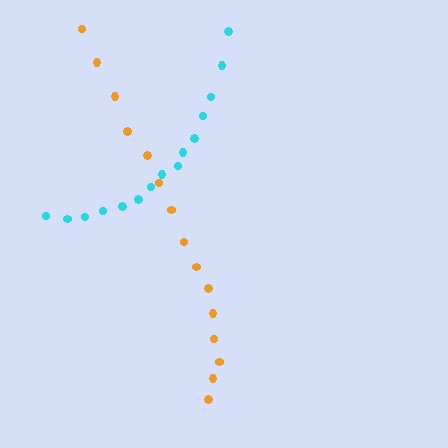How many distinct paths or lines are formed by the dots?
There are 2 distinct paths.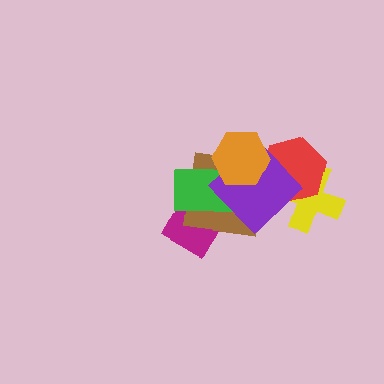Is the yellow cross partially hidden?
Yes, it is partially covered by another shape.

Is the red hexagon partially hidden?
Yes, it is partially covered by another shape.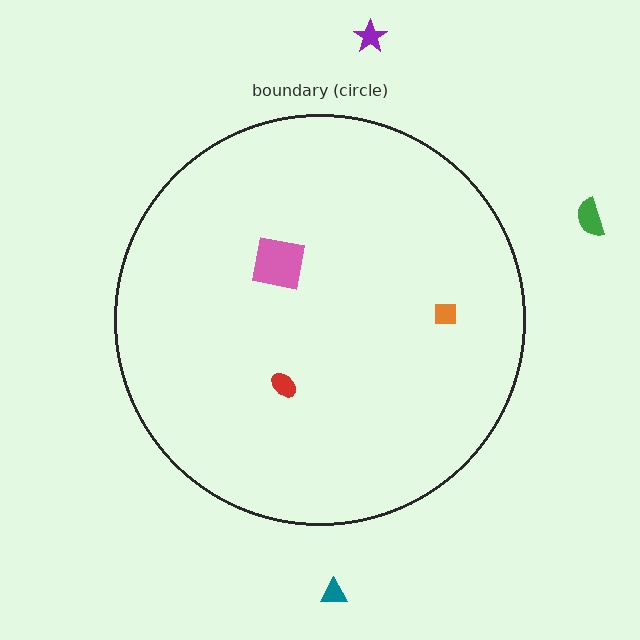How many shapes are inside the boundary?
3 inside, 3 outside.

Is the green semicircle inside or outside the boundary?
Outside.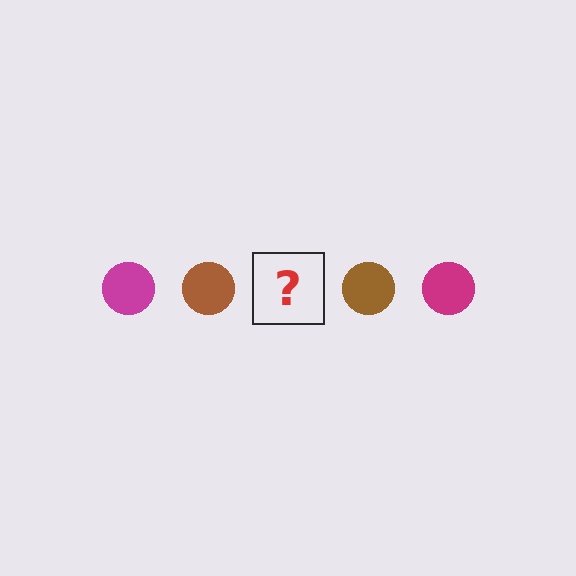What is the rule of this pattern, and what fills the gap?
The rule is that the pattern cycles through magenta, brown circles. The gap should be filled with a magenta circle.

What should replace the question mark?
The question mark should be replaced with a magenta circle.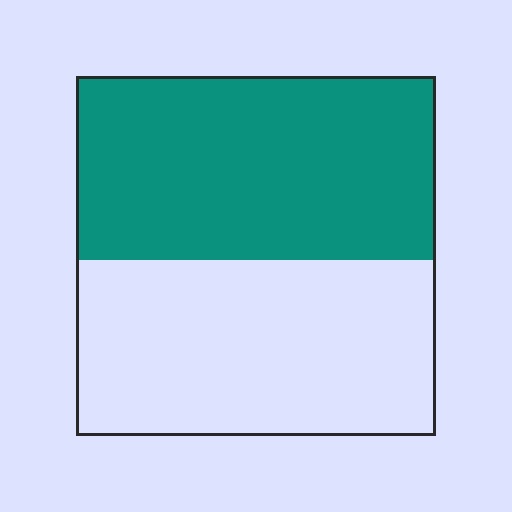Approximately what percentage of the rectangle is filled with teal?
Approximately 50%.